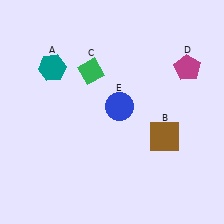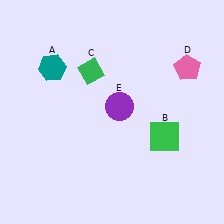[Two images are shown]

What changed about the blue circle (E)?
In Image 1, E is blue. In Image 2, it changed to purple.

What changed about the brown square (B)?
In Image 1, B is brown. In Image 2, it changed to green.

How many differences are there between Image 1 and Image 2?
There are 3 differences between the two images.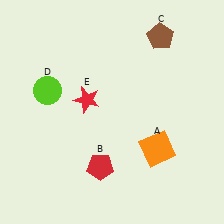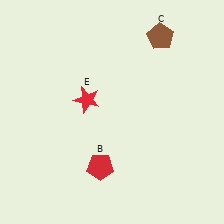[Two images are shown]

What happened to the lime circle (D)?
The lime circle (D) was removed in Image 2. It was in the top-left area of Image 1.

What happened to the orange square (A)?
The orange square (A) was removed in Image 2. It was in the bottom-right area of Image 1.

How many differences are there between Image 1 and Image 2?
There are 2 differences between the two images.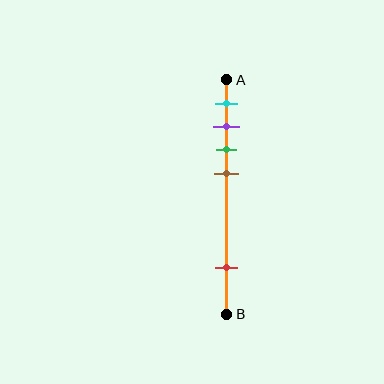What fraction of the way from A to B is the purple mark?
The purple mark is approximately 20% (0.2) of the way from A to B.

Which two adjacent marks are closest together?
The purple and green marks are the closest adjacent pair.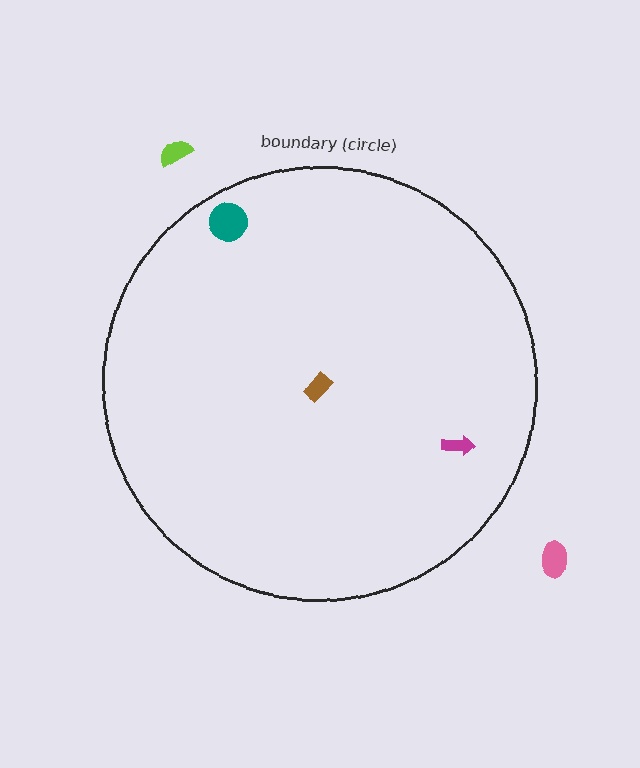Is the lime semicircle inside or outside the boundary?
Outside.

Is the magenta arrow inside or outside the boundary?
Inside.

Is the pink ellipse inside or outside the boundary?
Outside.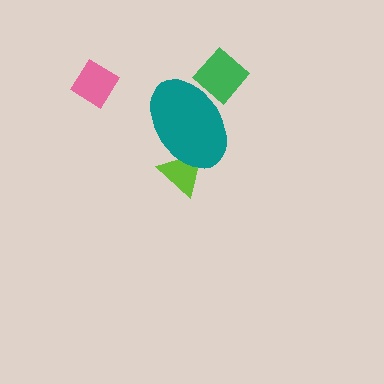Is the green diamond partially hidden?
Yes, it is partially covered by another shape.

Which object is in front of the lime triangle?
The teal ellipse is in front of the lime triangle.